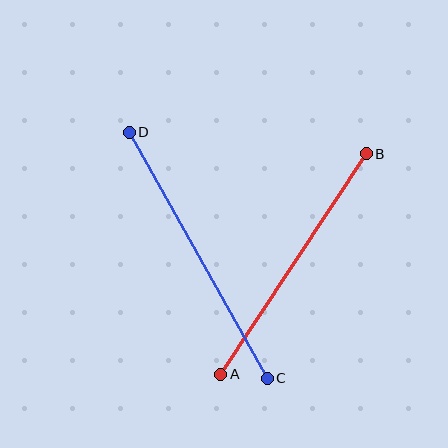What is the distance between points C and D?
The distance is approximately 282 pixels.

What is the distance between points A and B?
The distance is approximately 264 pixels.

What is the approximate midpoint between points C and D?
The midpoint is at approximately (198, 255) pixels.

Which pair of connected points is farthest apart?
Points C and D are farthest apart.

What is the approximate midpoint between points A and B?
The midpoint is at approximately (293, 264) pixels.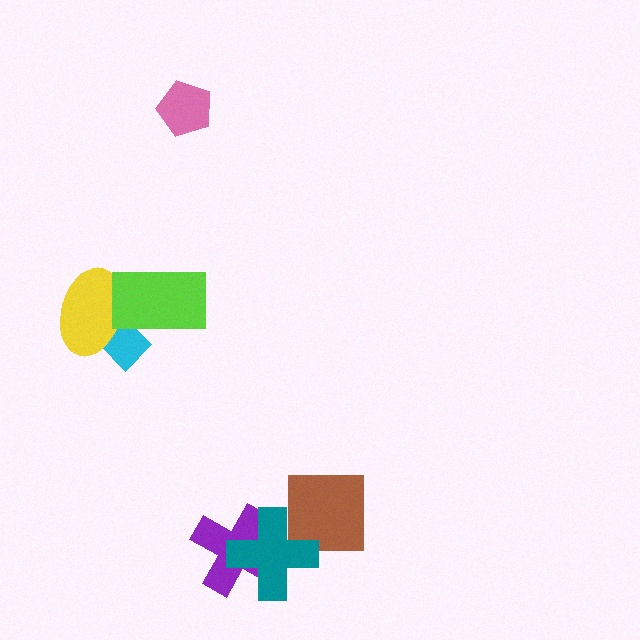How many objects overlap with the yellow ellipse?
2 objects overlap with the yellow ellipse.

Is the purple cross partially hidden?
Yes, it is partially covered by another shape.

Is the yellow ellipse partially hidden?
Yes, it is partially covered by another shape.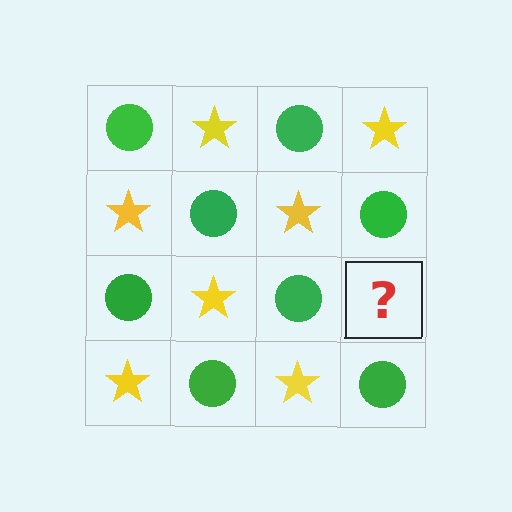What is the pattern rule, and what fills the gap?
The rule is that it alternates green circle and yellow star in a checkerboard pattern. The gap should be filled with a yellow star.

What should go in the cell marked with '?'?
The missing cell should contain a yellow star.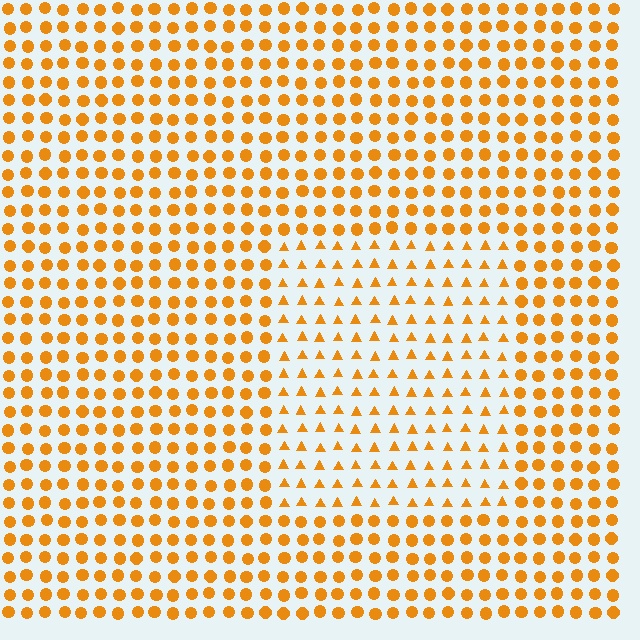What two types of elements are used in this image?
The image uses triangles inside the rectangle region and circles outside it.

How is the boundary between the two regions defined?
The boundary is defined by a change in element shape: triangles inside vs. circles outside. All elements share the same color and spacing.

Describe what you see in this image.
The image is filled with small orange elements arranged in a uniform grid. A rectangle-shaped region contains triangles, while the surrounding area contains circles. The boundary is defined purely by the change in element shape.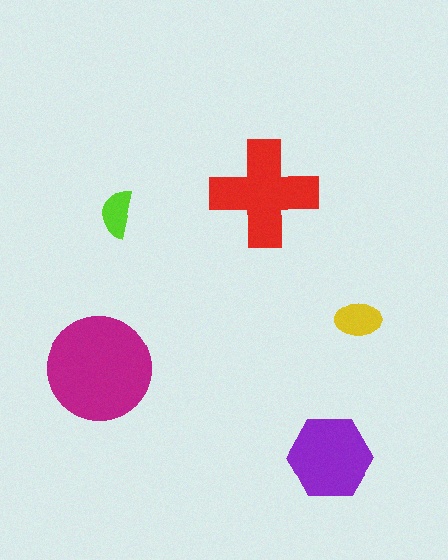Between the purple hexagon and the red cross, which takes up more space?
The red cross.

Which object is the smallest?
The lime semicircle.